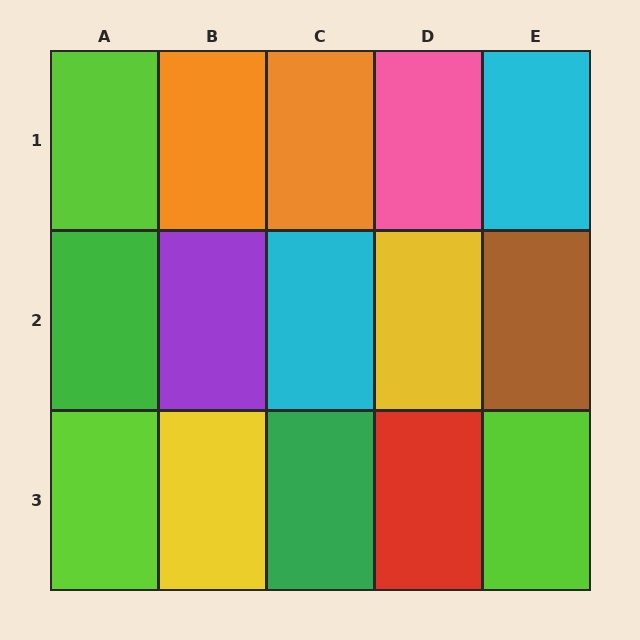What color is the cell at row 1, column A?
Lime.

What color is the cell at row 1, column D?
Pink.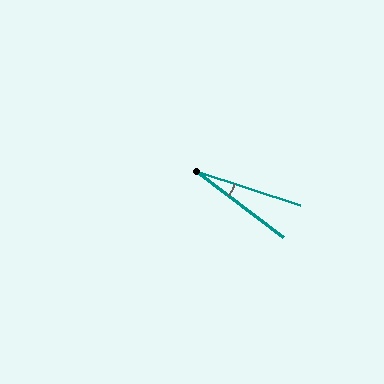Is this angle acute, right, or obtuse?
It is acute.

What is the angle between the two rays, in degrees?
Approximately 19 degrees.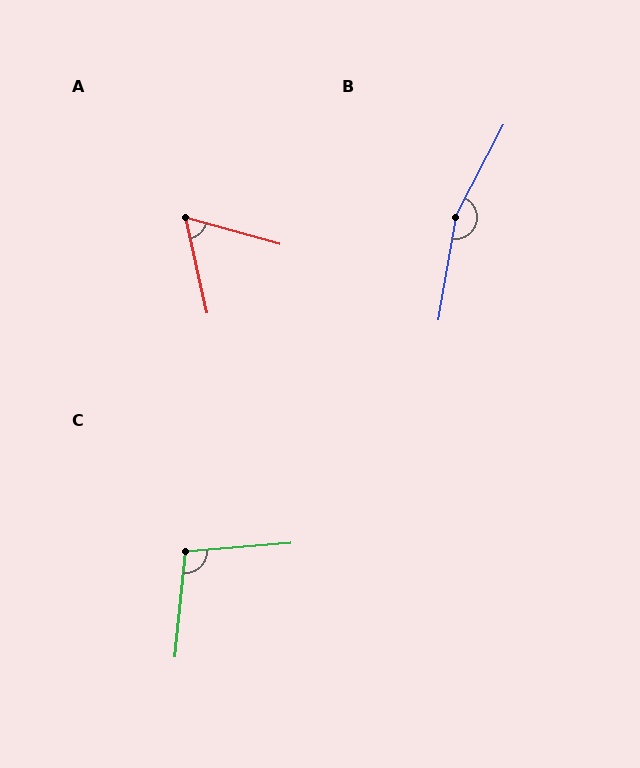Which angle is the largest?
B, at approximately 162 degrees.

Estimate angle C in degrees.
Approximately 100 degrees.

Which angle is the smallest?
A, at approximately 61 degrees.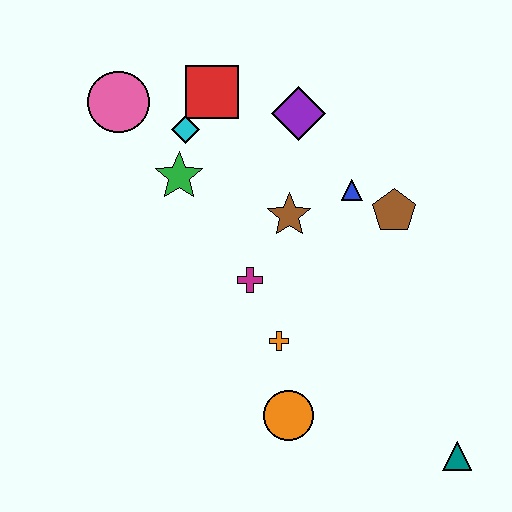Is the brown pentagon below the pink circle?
Yes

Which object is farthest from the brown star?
The teal triangle is farthest from the brown star.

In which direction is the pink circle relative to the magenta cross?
The pink circle is above the magenta cross.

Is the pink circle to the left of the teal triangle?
Yes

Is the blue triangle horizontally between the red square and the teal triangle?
Yes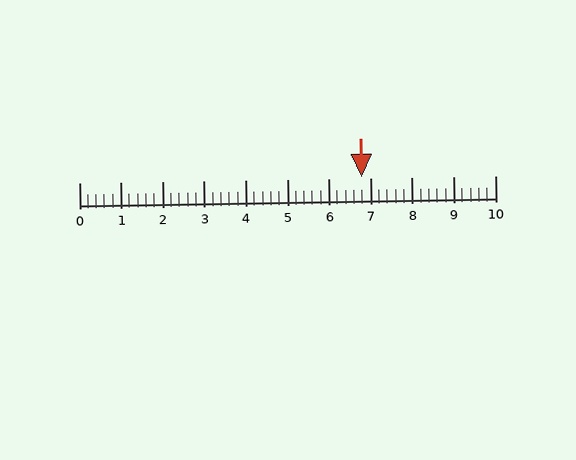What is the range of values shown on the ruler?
The ruler shows values from 0 to 10.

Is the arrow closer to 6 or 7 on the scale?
The arrow is closer to 7.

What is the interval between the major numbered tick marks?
The major tick marks are spaced 1 units apart.